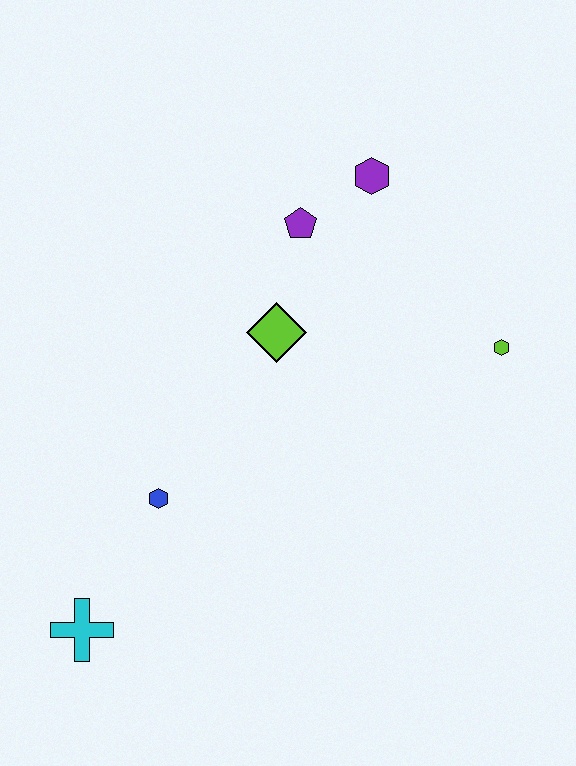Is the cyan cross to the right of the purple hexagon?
No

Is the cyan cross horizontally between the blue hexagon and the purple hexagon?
No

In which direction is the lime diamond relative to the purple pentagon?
The lime diamond is below the purple pentagon.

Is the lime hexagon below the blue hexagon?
No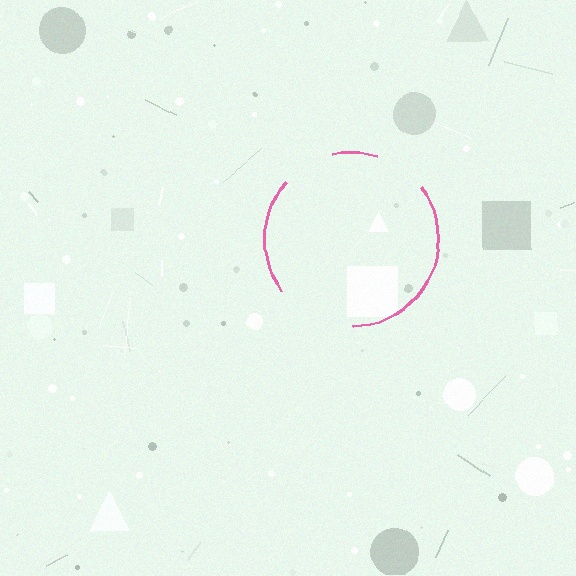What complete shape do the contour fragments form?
The contour fragments form a circle.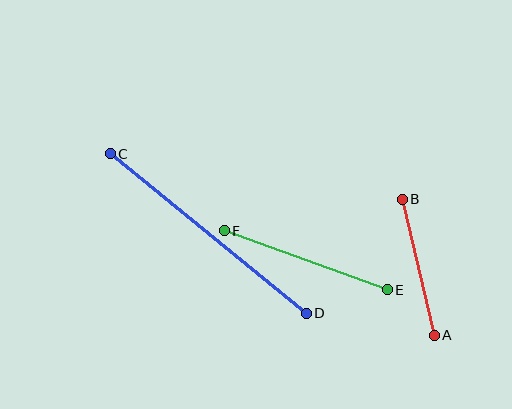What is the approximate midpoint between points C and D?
The midpoint is at approximately (208, 234) pixels.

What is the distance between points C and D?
The distance is approximately 253 pixels.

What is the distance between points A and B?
The distance is approximately 140 pixels.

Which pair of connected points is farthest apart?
Points C and D are farthest apart.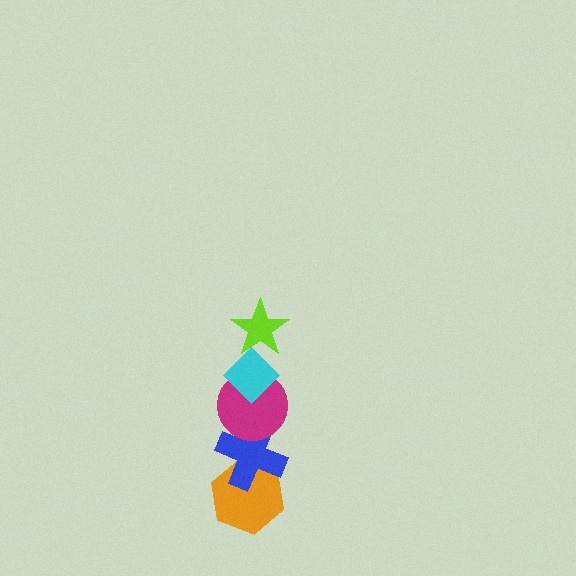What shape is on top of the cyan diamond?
The lime star is on top of the cyan diamond.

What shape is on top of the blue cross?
The magenta circle is on top of the blue cross.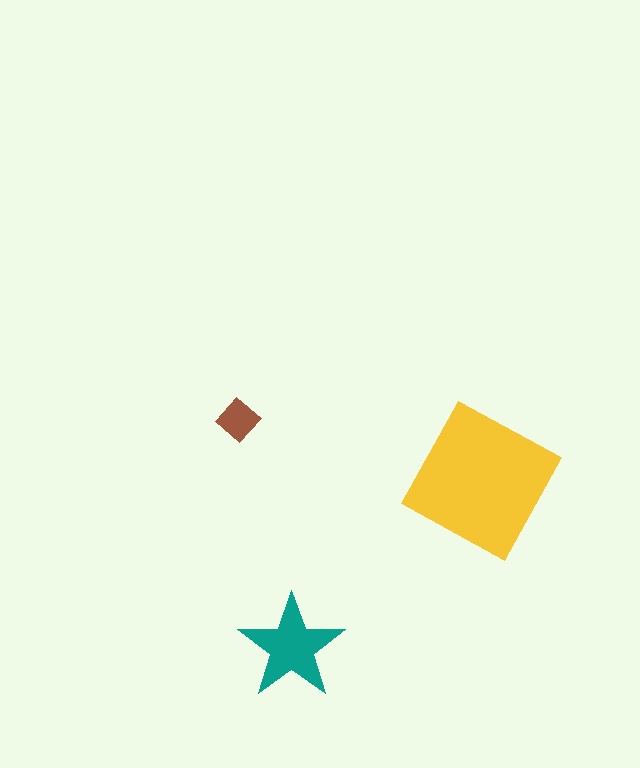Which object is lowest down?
The teal star is bottommost.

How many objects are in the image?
There are 3 objects in the image.